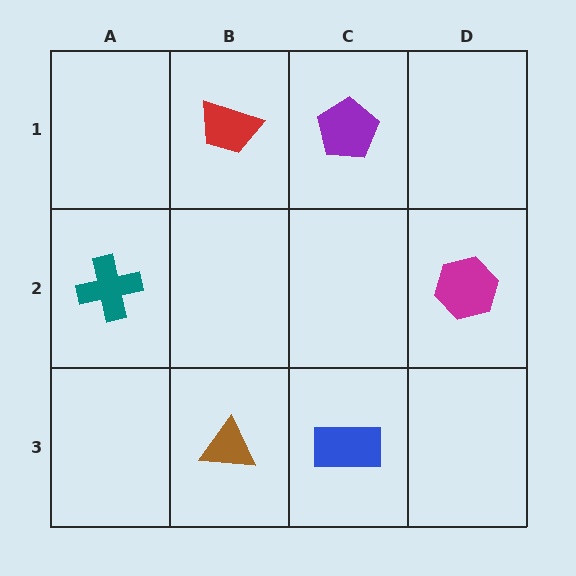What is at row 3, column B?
A brown triangle.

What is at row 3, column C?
A blue rectangle.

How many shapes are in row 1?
2 shapes.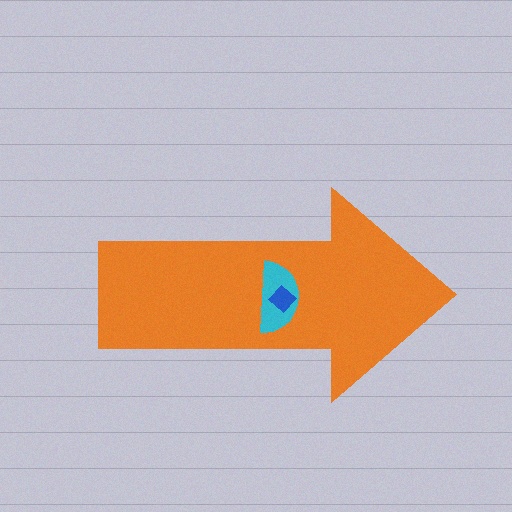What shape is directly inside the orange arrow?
The cyan semicircle.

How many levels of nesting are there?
3.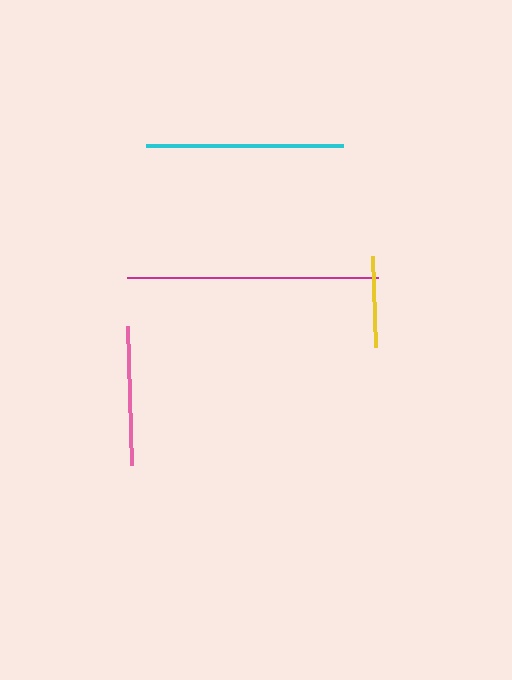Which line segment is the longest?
The magenta line is the longest at approximately 251 pixels.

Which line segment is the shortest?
The yellow line is the shortest at approximately 91 pixels.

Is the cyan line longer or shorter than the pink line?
The cyan line is longer than the pink line.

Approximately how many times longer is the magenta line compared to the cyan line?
The magenta line is approximately 1.3 times the length of the cyan line.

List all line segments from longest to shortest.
From longest to shortest: magenta, cyan, pink, yellow.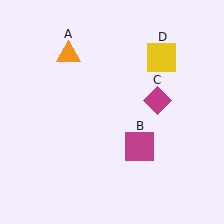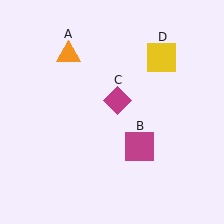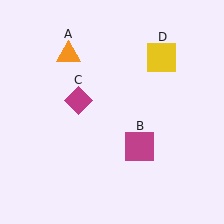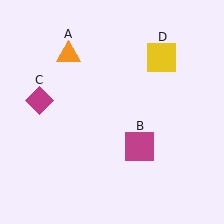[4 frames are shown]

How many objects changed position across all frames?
1 object changed position: magenta diamond (object C).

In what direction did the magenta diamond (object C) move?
The magenta diamond (object C) moved left.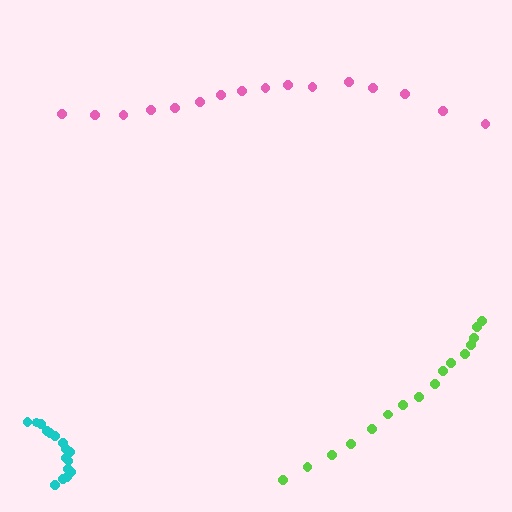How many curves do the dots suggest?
There are 3 distinct paths.